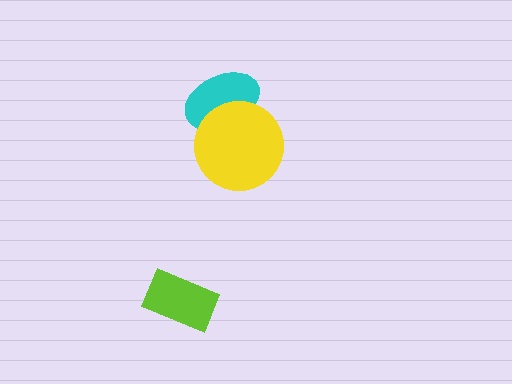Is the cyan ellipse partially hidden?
Yes, it is partially covered by another shape.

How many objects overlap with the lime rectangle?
0 objects overlap with the lime rectangle.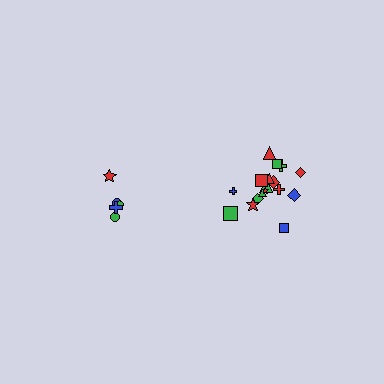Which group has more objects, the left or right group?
The right group.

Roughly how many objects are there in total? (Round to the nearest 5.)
Roughly 25 objects in total.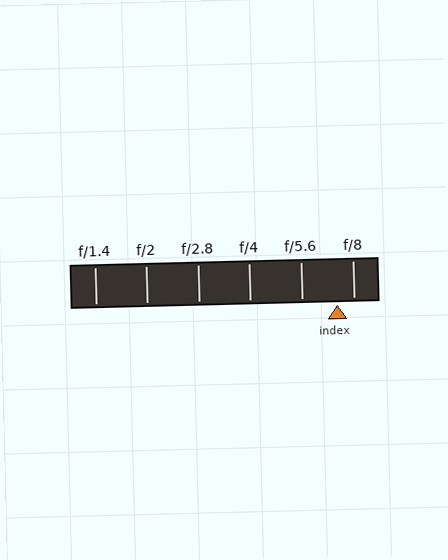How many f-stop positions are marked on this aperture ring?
There are 6 f-stop positions marked.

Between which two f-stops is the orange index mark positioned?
The index mark is between f/5.6 and f/8.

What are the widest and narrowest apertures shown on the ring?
The widest aperture shown is f/1.4 and the narrowest is f/8.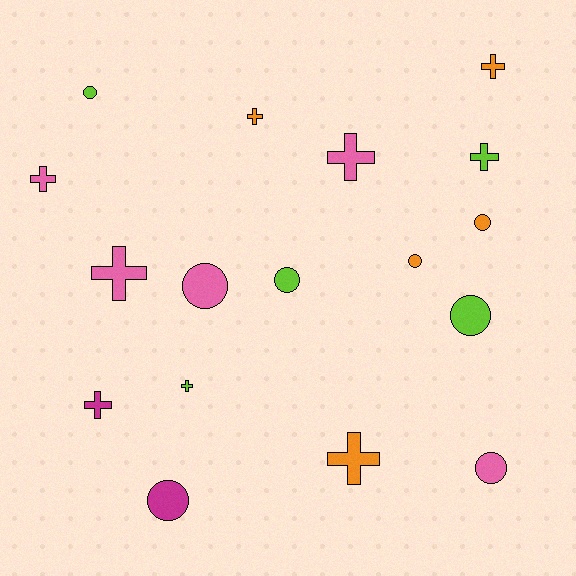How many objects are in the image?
There are 17 objects.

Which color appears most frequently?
Lime, with 5 objects.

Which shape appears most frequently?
Cross, with 9 objects.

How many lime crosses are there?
There are 2 lime crosses.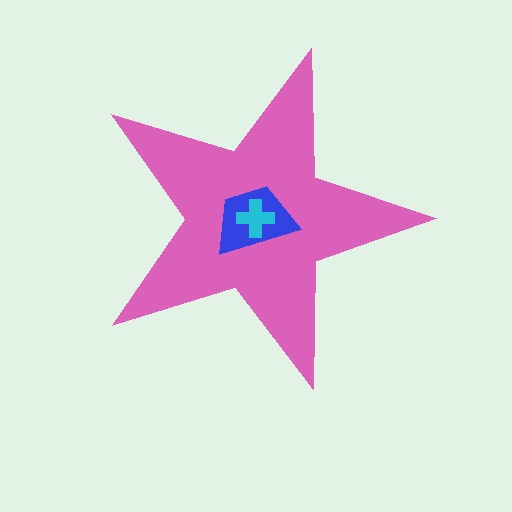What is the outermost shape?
The pink star.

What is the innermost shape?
The cyan cross.